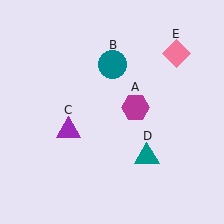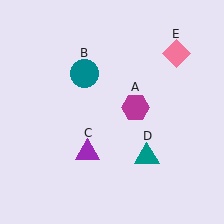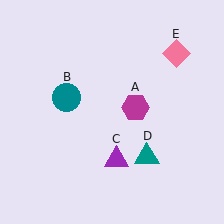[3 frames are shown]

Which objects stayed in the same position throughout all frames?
Magenta hexagon (object A) and teal triangle (object D) and pink diamond (object E) remained stationary.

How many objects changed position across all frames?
2 objects changed position: teal circle (object B), purple triangle (object C).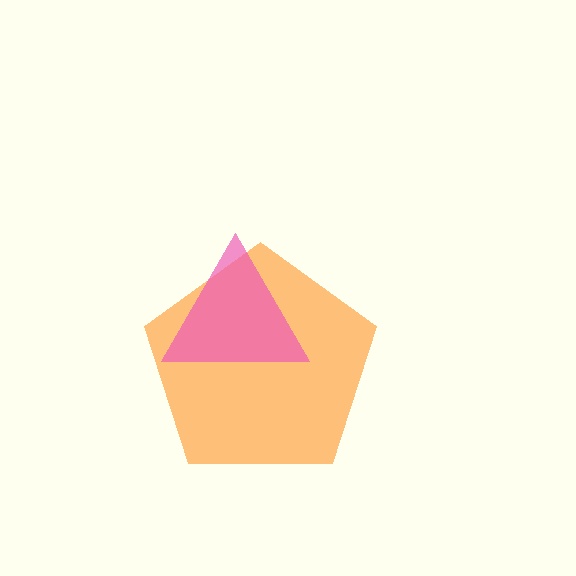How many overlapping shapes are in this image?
There are 2 overlapping shapes in the image.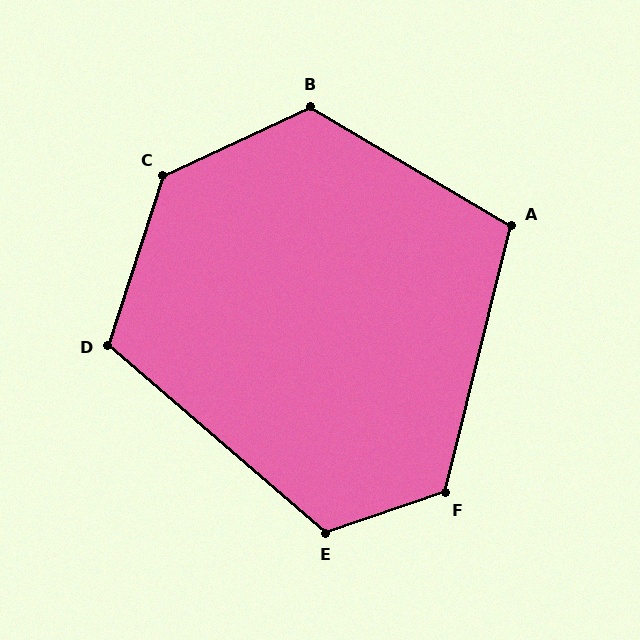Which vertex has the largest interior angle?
C, at approximately 133 degrees.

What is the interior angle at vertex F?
Approximately 123 degrees (obtuse).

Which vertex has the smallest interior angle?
A, at approximately 107 degrees.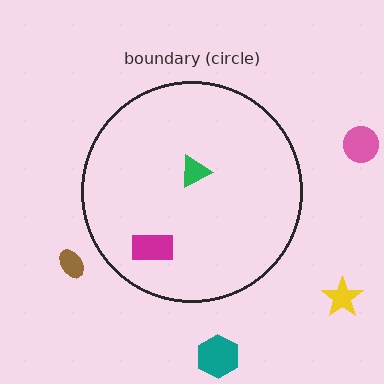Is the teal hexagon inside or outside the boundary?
Outside.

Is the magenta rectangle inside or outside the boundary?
Inside.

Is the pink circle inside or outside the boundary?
Outside.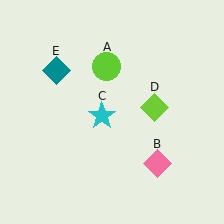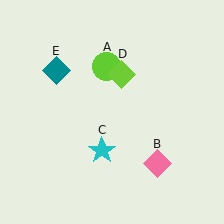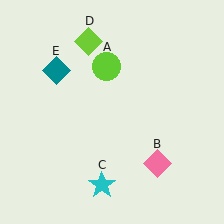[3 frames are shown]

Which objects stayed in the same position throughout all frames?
Lime circle (object A) and pink diamond (object B) and teal diamond (object E) remained stationary.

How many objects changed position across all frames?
2 objects changed position: cyan star (object C), lime diamond (object D).